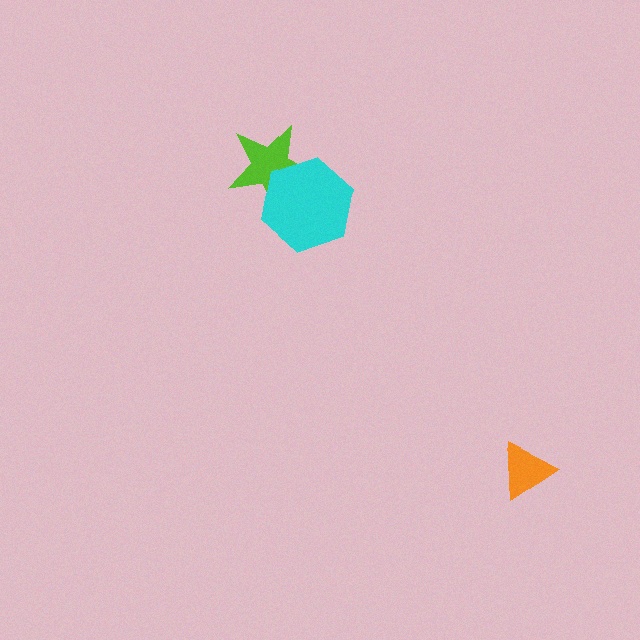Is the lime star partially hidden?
Yes, it is partially covered by another shape.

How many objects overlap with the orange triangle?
0 objects overlap with the orange triangle.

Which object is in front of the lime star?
The cyan hexagon is in front of the lime star.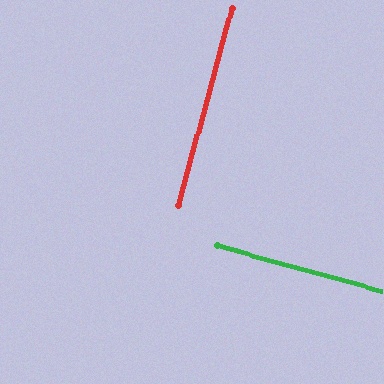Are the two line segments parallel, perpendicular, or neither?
Perpendicular — they meet at approximately 90°.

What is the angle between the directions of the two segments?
Approximately 90 degrees.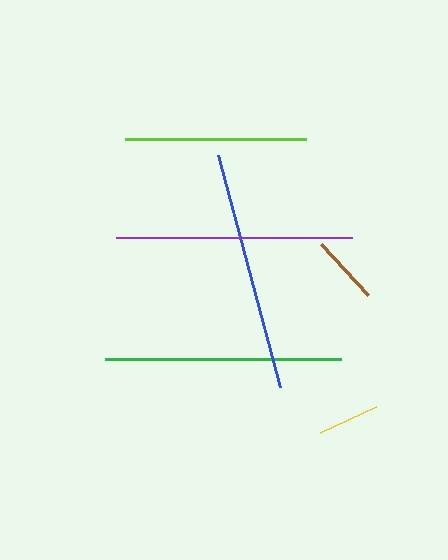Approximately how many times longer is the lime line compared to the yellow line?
The lime line is approximately 2.9 times the length of the yellow line.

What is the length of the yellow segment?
The yellow segment is approximately 62 pixels long.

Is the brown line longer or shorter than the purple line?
The purple line is longer than the brown line.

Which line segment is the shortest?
The yellow line is the shortest at approximately 62 pixels.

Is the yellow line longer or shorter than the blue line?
The blue line is longer than the yellow line.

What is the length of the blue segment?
The blue segment is approximately 240 pixels long.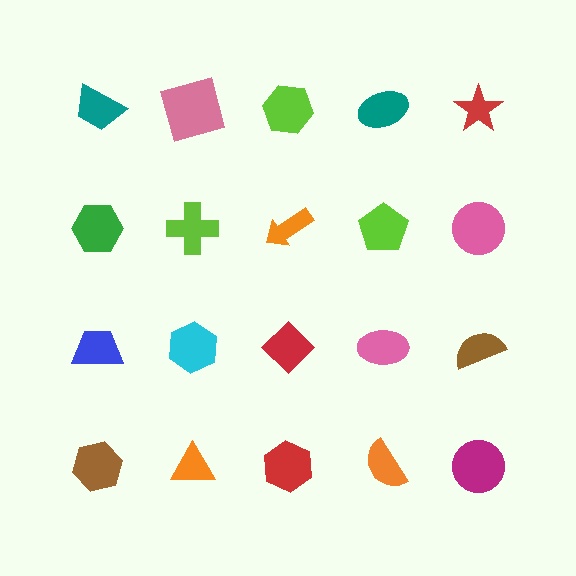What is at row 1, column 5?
A red star.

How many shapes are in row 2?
5 shapes.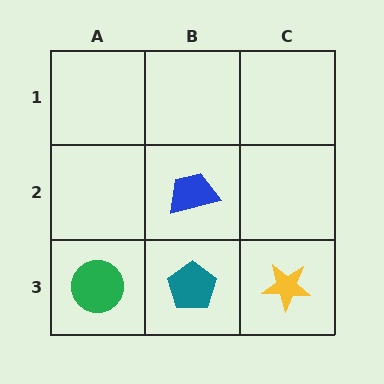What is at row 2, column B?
A blue trapezoid.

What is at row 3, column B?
A teal pentagon.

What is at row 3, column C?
A yellow star.